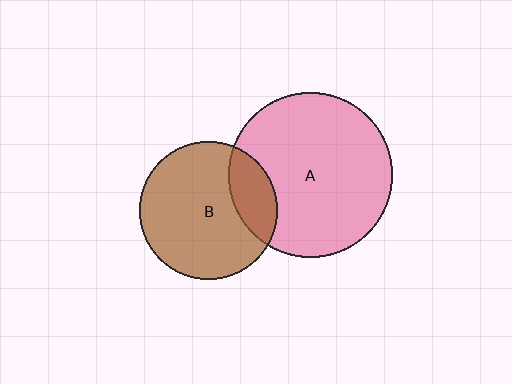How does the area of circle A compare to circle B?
Approximately 1.4 times.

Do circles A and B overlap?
Yes.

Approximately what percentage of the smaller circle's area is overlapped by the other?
Approximately 20%.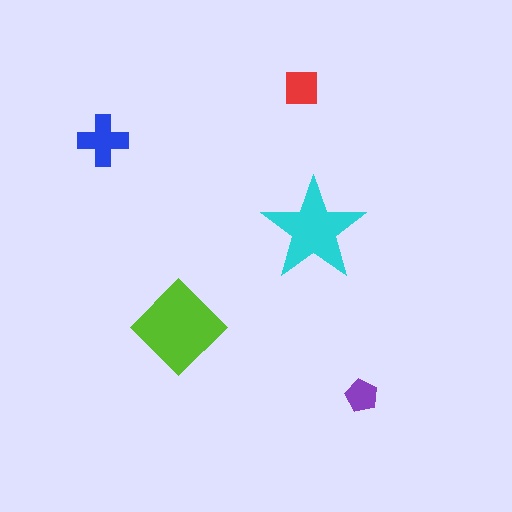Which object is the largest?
The lime diamond.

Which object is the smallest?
The purple pentagon.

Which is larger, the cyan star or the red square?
The cyan star.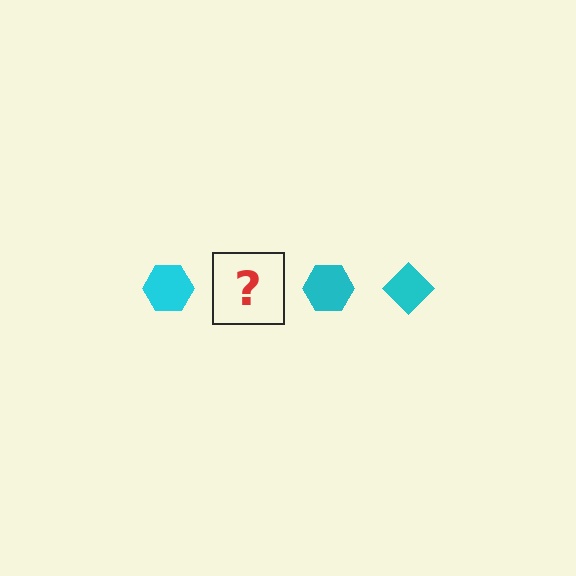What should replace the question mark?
The question mark should be replaced with a cyan diamond.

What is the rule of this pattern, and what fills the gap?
The rule is that the pattern cycles through hexagon, diamond shapes in cyan. The gap should be filled with a cyan diamond.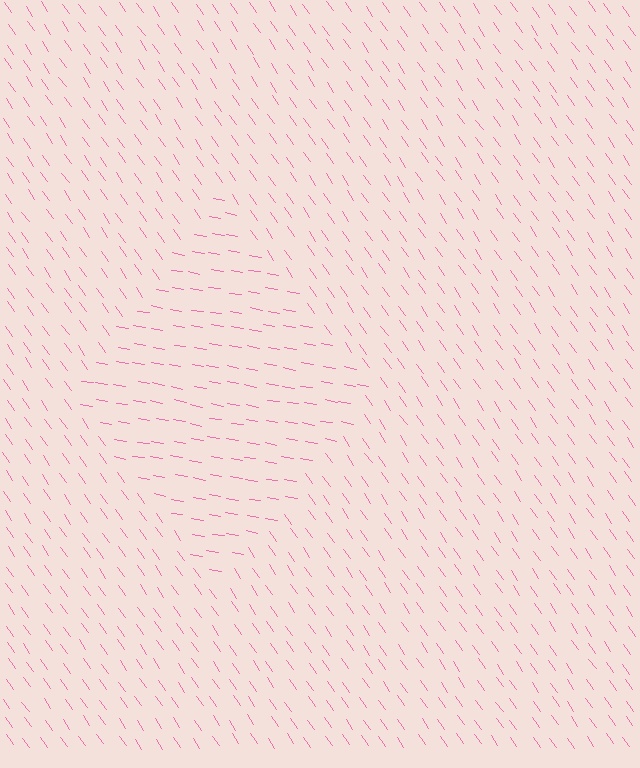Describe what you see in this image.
The image is filled with small pink line segments. A diamond region in the image has lines oriented differently from the surrounding lines, creating a visible texture boundary.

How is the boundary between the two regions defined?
The boundary is defined purely by a change in line orientation (approximately 45 degrees difference). All lines are the same color and thickness.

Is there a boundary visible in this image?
Yes, there is a texture boundary formed by a change in line orientation.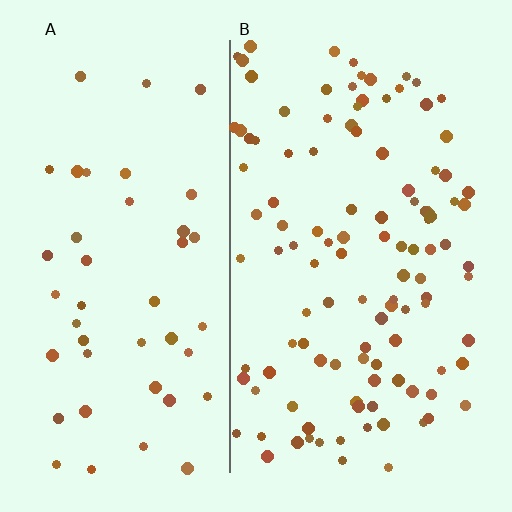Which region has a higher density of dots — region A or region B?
B (the right).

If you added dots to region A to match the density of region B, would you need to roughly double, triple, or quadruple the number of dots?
Approximately double.